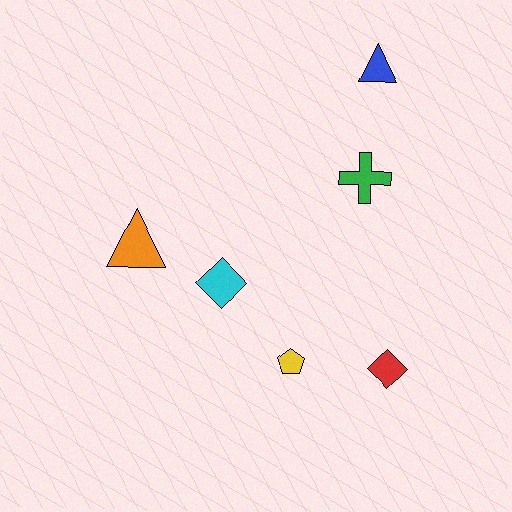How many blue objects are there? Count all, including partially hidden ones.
There is 1 blue object.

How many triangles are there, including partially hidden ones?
There are 2 triangles.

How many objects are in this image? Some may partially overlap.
There are 6 objects.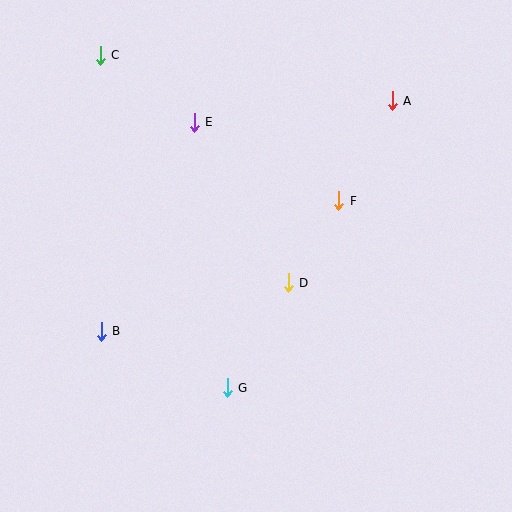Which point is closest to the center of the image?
Point D at (288, 283) is closest to the center.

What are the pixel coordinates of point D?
Point D is at (288, 283).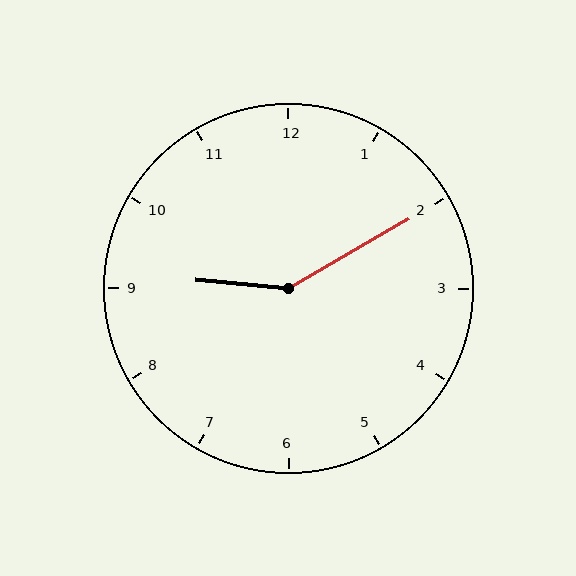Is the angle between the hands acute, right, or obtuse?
It is obtuse.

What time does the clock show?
9:10.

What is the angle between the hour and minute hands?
Approximately 145 degrees.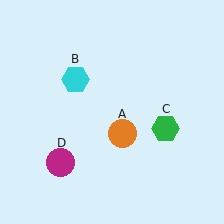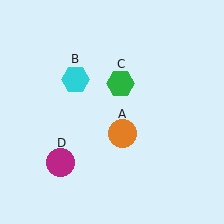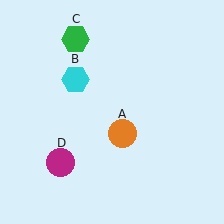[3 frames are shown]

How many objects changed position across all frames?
1 object changed position: green hexagon (object C).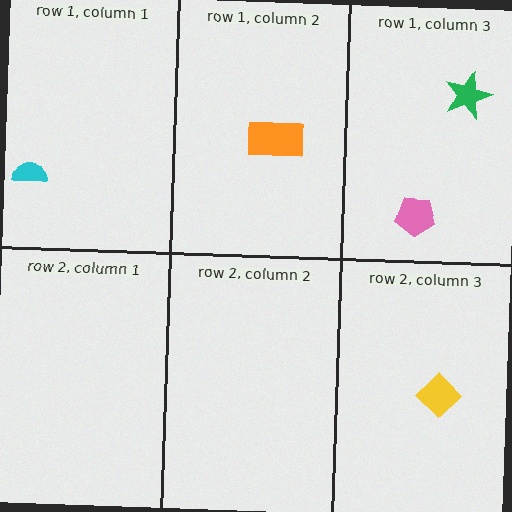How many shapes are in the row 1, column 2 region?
1.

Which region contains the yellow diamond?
The row 2, column 3 region.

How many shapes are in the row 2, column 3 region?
1.